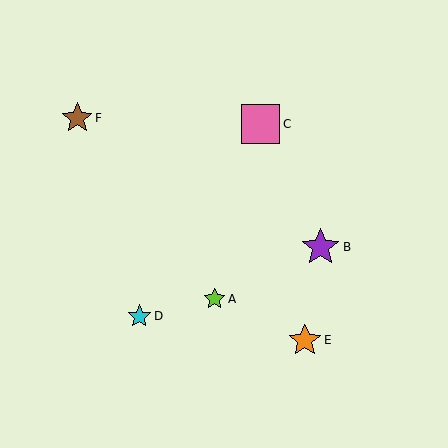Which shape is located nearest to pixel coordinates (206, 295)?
The lime star (labeled A) at (215, 299) is nearest to that location.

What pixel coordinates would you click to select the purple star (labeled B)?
Click at (321, 247) to select the purple star B.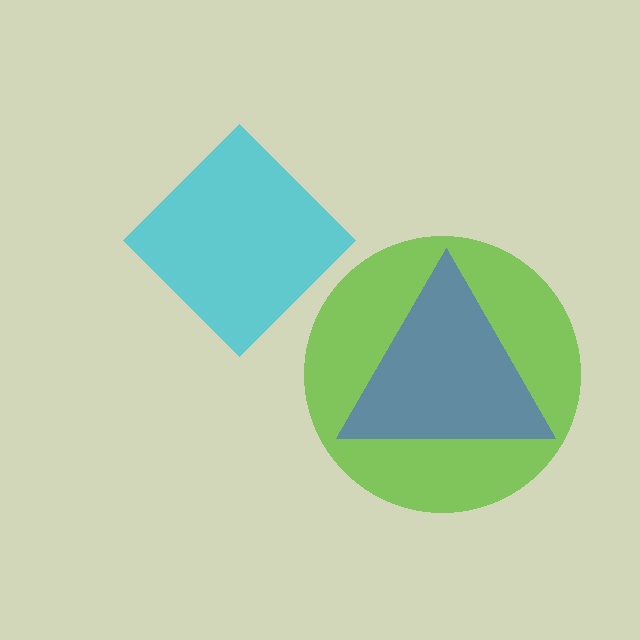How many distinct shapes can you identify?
There are 3 distinct shapes: a cyan diamond, a lime circle, a blue triangle.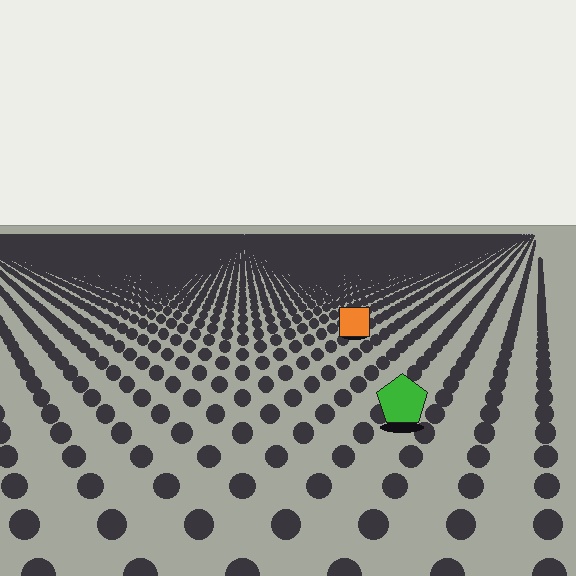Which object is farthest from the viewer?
The orange square is farthest from the viewer. It appears smaller and the ground texture around it is denser.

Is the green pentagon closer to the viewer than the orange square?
Yes. The green pentagon is closer — you can tell from the texture gradient: the ground texture is coarser near it.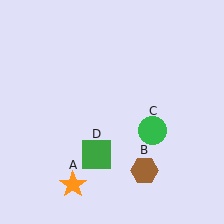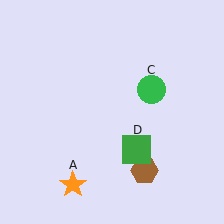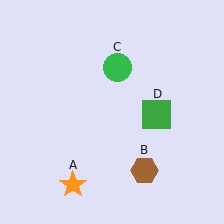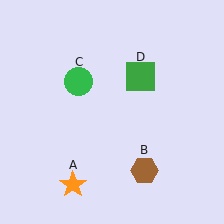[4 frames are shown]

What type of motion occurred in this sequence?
The green circle (object C), green square (object D) rotated counterclockwise around the center of the scene.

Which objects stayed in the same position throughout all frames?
Orange star (object A) and brown hexagon (object B) remained stationary.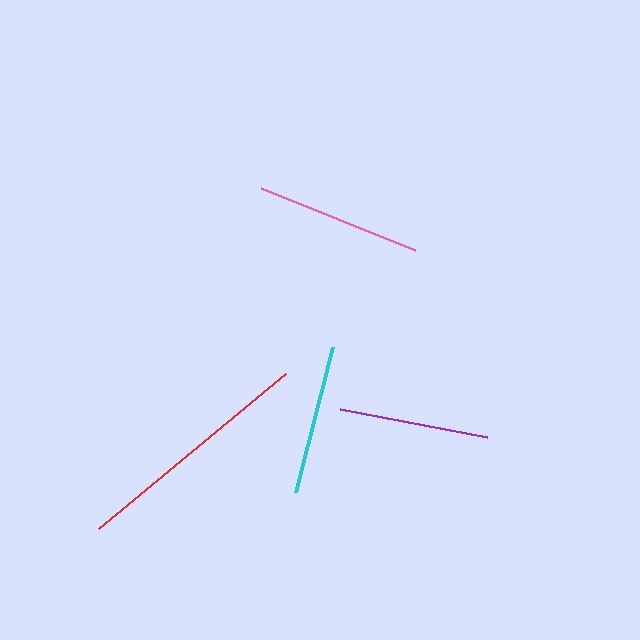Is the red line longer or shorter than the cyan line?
The red line is longer than the cyan line.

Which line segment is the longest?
The red line is the longest at approximately 243 pixels.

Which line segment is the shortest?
The purple line is the shortest at approximately 150 pixels.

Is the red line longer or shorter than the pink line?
The red line is longer than the pink line.